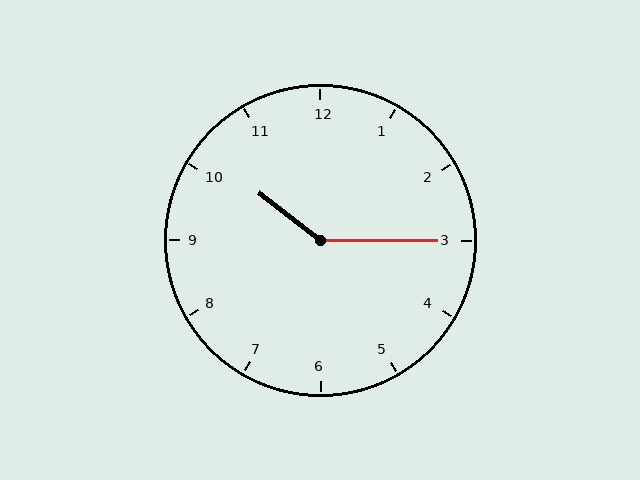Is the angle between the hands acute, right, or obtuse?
It is obtuse.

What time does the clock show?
10:15.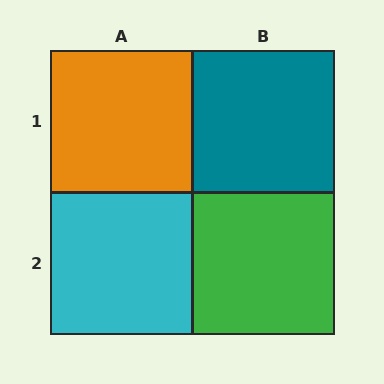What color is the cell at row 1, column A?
Orange.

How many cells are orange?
1 cell is orange.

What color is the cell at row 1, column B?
Teal.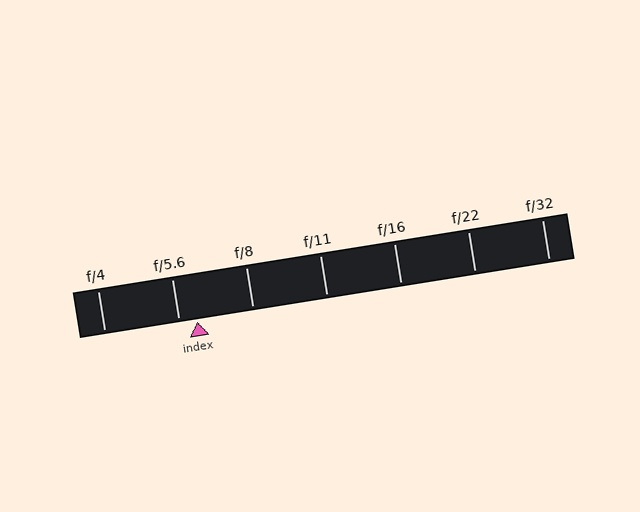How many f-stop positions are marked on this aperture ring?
There are 7 f-stop positions marked.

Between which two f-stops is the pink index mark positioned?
The index mark is between f/5.6 and f/8.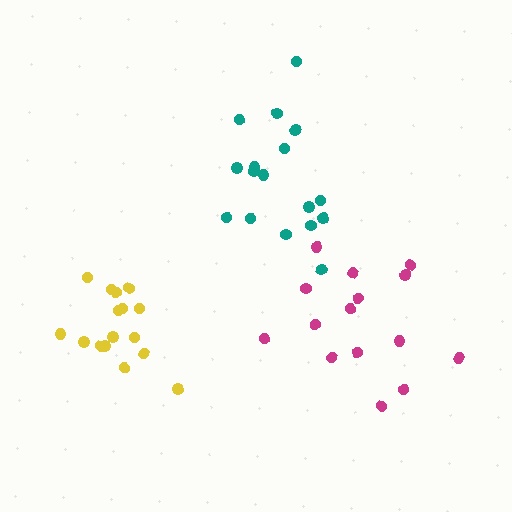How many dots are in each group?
Group 1: 16 dots, Group 2: 17 dots, Group 3: 15 dots (48 total).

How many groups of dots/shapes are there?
There are 3 groups.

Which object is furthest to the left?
The yellow cluster is leftmost.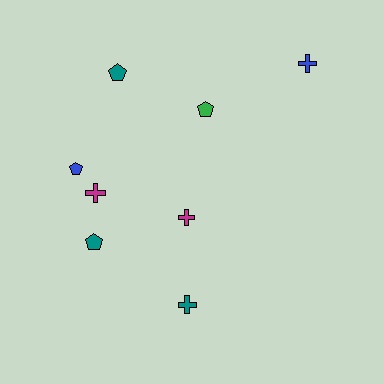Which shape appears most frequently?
Pentagon, with 4 objects.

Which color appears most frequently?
Teal, with 3 objects.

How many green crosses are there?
There are no green crosses.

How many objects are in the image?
There are 8 objects.